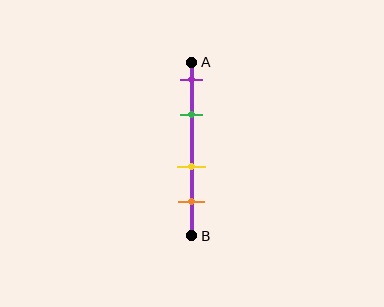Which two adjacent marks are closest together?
The purple and green marks are the closest adjacent pair.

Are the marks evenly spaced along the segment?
No, the marks are not evenly spaced.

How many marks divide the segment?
There are 4 marks dividing the segment.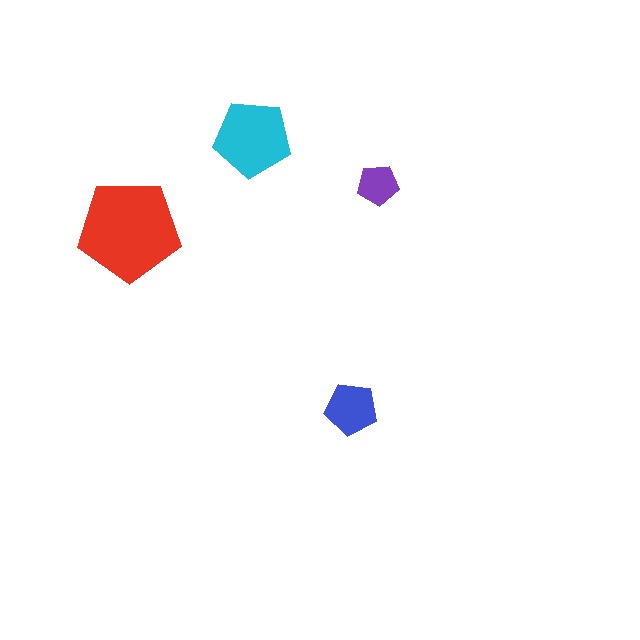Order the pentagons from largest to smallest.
the red one, the cyan one, the blue one, the purple one.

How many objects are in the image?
There are 4 objects in the image.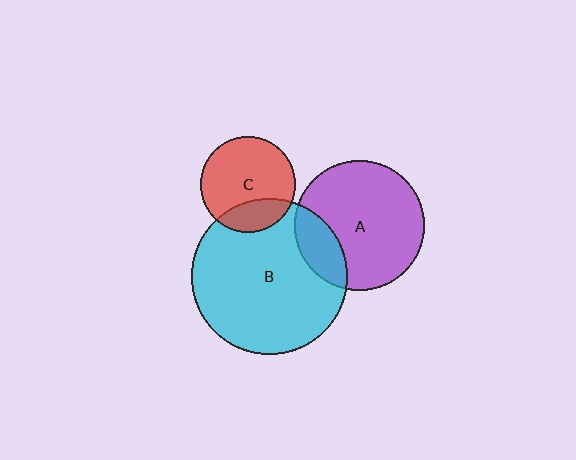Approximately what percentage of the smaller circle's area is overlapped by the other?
Approximately 25%.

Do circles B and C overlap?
Yes.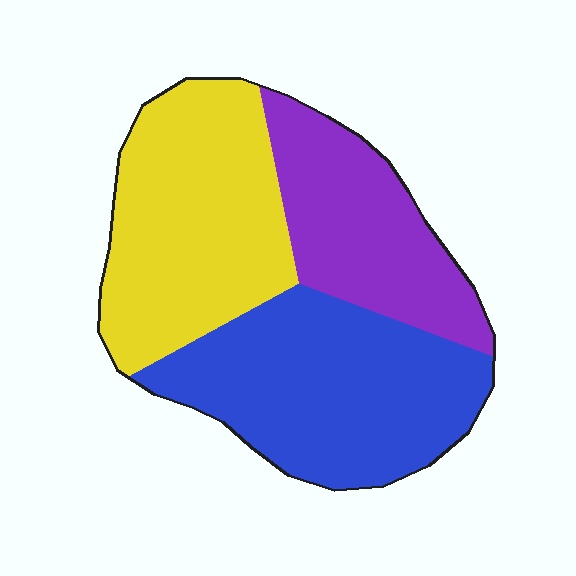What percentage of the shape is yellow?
Yellow covers 36% of the shape.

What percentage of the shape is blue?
Blue takes up about three eighths (3/8) of the shape.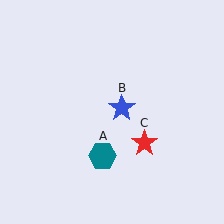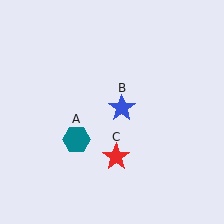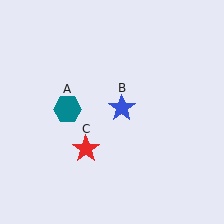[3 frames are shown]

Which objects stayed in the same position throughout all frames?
Blue star (object B) remained stationary.